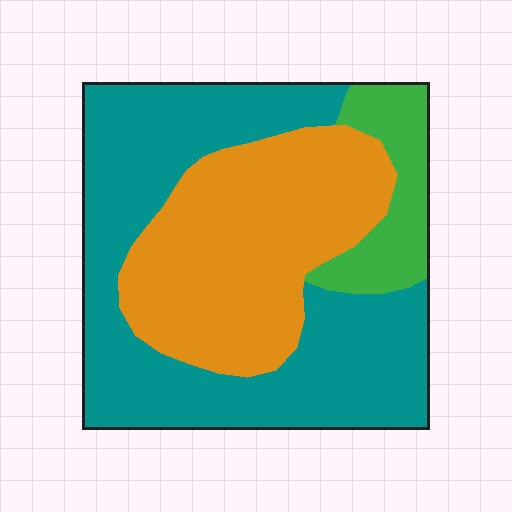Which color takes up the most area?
Teal, at roughly 50%.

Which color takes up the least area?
Green, at roughly 10%.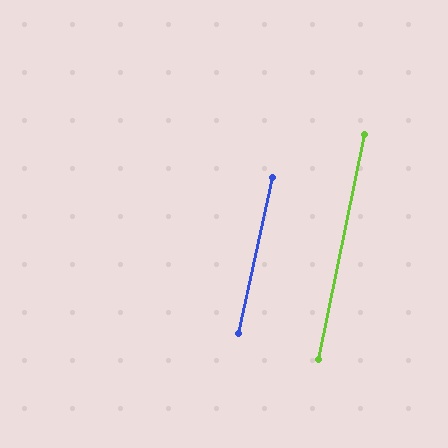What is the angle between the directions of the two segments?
Approximately 0 degrees.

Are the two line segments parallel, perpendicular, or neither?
Parallel — their directions differ by only 0.4°.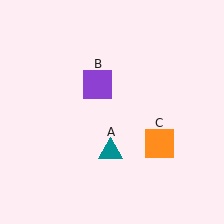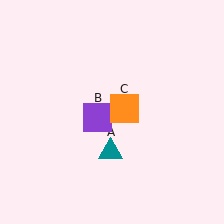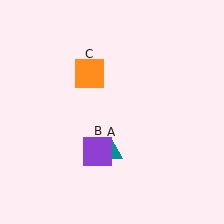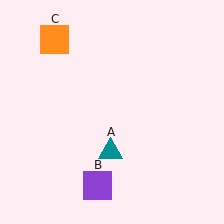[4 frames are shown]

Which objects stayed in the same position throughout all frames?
Teal triangle (object A) remained stationary.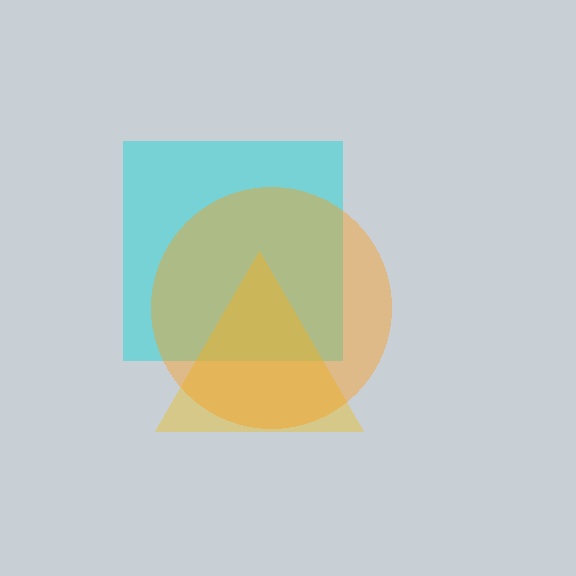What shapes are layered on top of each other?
The layered shapes are: a cyan square, a yellow triangle, an orange circle.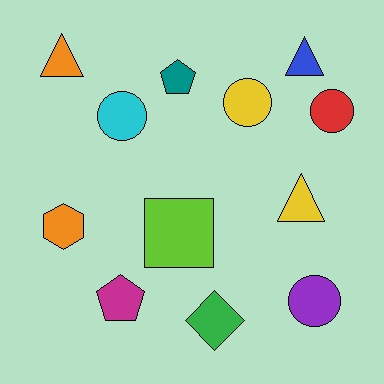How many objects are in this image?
There are 12 objects.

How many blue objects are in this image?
There is 1 blue object.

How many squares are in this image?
There is 1 square.